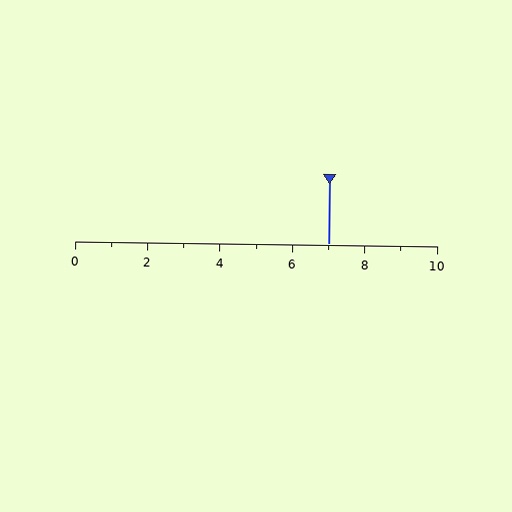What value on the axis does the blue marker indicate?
The marker indicates approximately 7.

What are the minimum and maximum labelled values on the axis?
The axis runs from 0 to 10.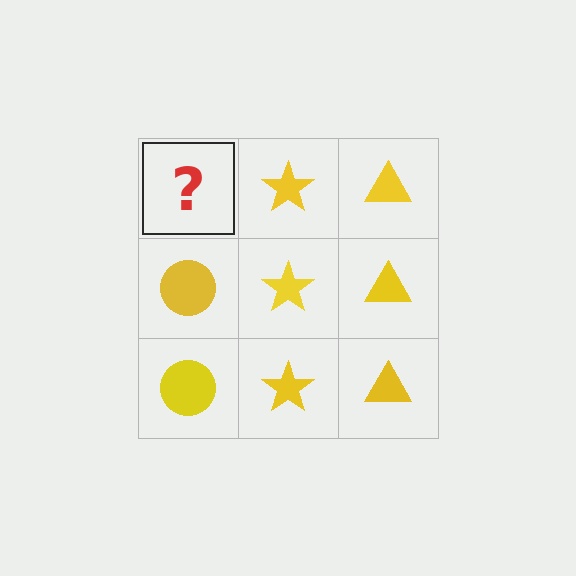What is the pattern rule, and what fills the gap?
The rule is that each column has a consistent shape. The gap should be filled with a yellow circle.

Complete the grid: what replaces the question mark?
The question mark should be replaced with a yellow circle.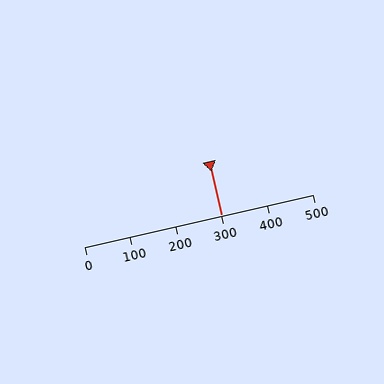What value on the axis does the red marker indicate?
The marker indicates approximately 300.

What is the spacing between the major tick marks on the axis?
The major ticks are spaced 100 apart.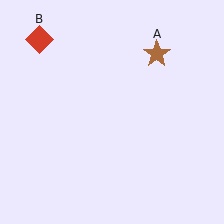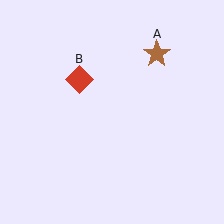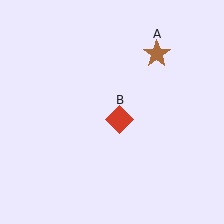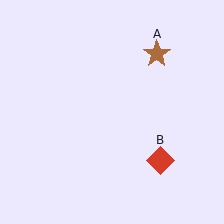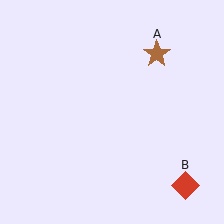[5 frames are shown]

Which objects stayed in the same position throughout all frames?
Brown star (object A) remained stationary.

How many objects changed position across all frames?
1 object changed position: red diamond (object B).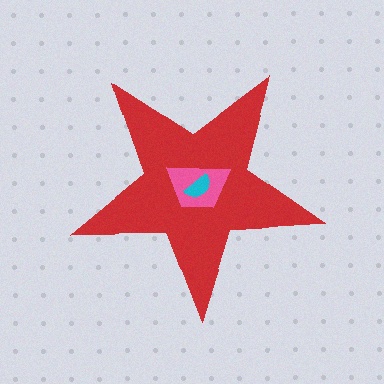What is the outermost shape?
The red star.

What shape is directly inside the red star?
The pink trapezoid.